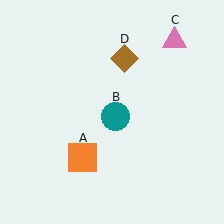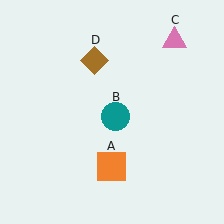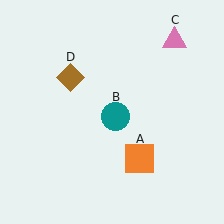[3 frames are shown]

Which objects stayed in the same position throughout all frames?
Teal circle (object B) and pink triangle (object C) remained stationary.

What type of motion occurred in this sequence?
The orange square (object A), brown diamond (object D) rotated counterclockwise around the center of the scene.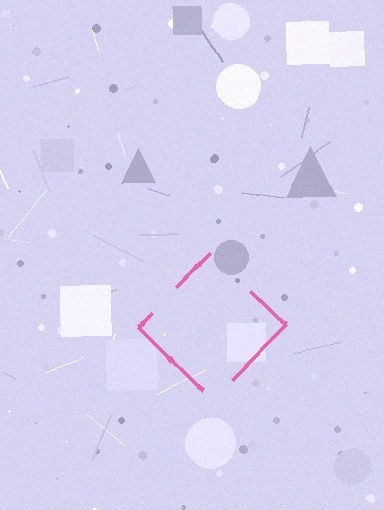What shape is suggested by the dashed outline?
The dashed outline suggests a diamond.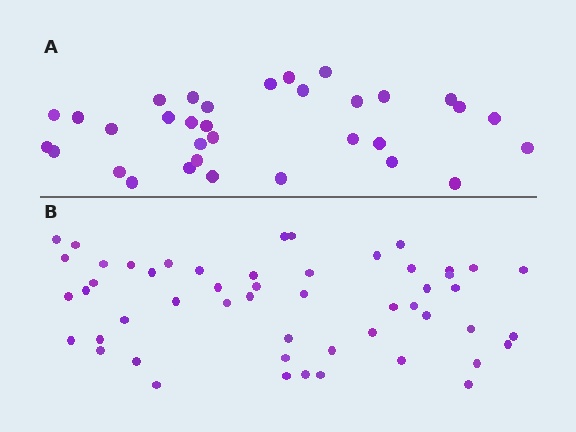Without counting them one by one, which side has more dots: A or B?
Region B (the bottom region) has more dots.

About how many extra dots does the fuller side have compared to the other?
Region B has approximately 20 more dots than region A.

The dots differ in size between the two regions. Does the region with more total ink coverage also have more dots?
No. Region A has more total ink coverage because its dots are larger, but region B actually contains more individual dots. Total area can be misleading — the number of items is what matters here.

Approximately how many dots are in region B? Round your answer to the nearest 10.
About 50 dots. (The exact count is 52, which rounds to 50.)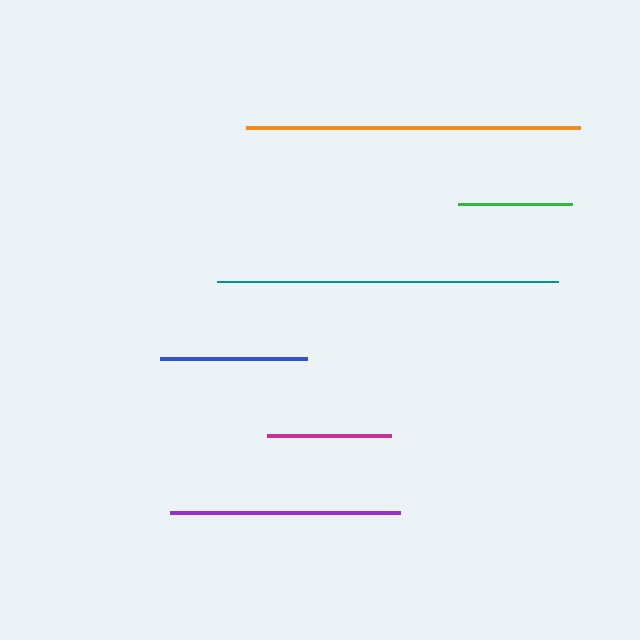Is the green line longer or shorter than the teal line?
The teal line is longer than the green line.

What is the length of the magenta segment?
The magenta segment is approximately 125 pixels long.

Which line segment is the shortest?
The green line is the shortest at approximately 114 pixels.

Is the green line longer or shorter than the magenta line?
The magenta line is longer than the green line.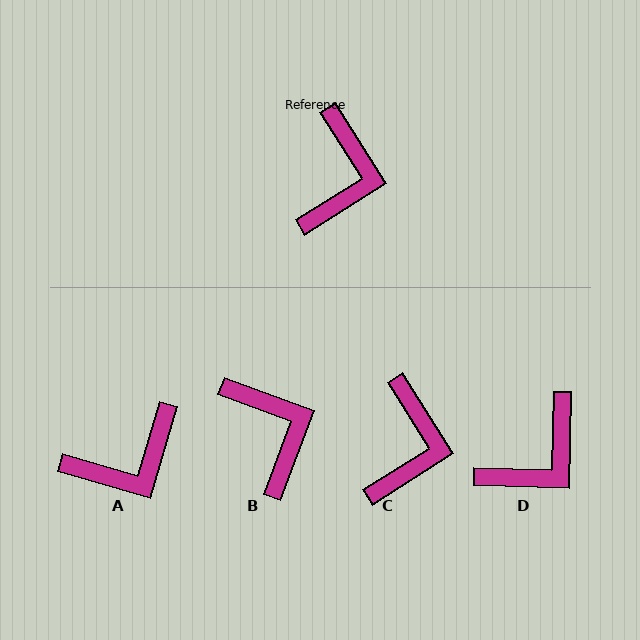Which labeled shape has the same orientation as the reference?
C.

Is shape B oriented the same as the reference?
No, it is off by about 38 degrees.